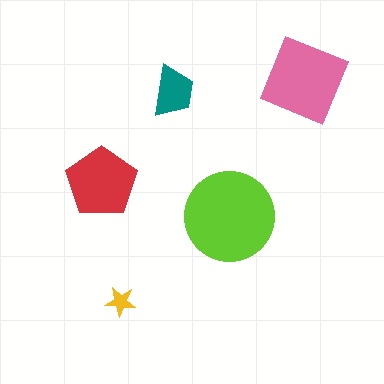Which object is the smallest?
The yellow star.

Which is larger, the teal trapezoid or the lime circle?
The lime circle.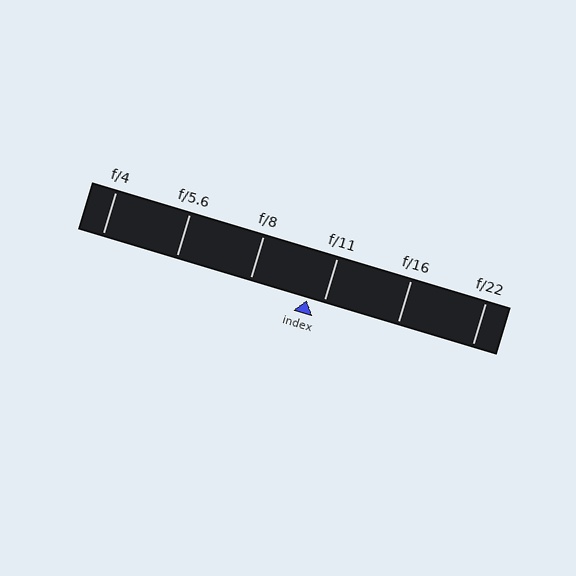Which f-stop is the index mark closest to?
The index mark is closest to f/11.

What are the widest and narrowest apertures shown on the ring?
The widest aperture shown is f/4 and the narrowest is f/22.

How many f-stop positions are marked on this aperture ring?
There are 6 f-stop positions marked.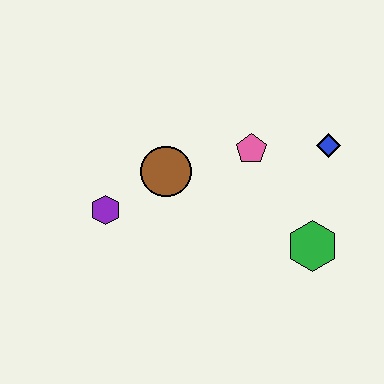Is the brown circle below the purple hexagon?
No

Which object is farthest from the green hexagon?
The purple hexagon is farthest from the green hexagon.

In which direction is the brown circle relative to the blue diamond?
The brown circle is to the left of the blue diamond.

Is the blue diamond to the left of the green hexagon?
No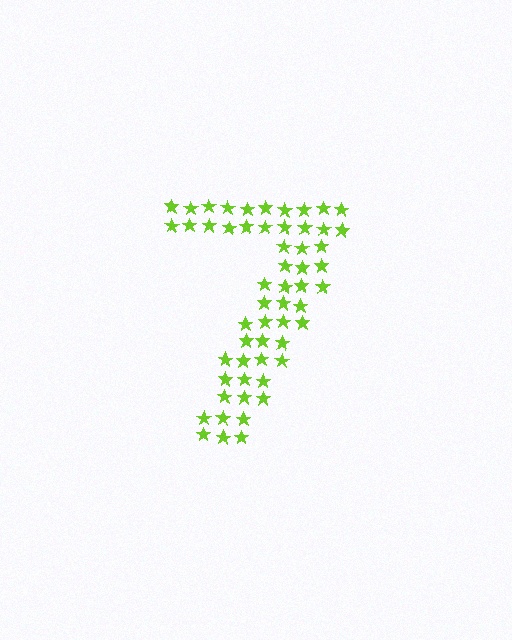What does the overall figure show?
The overall figure shows the digit 7.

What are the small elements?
The small elements are stars.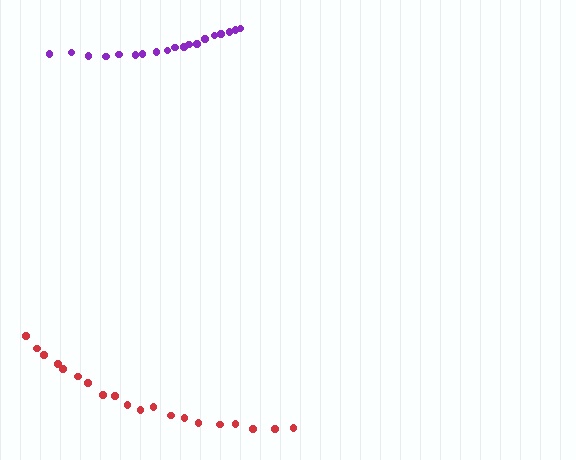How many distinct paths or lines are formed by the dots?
There are 2 distinct paths.